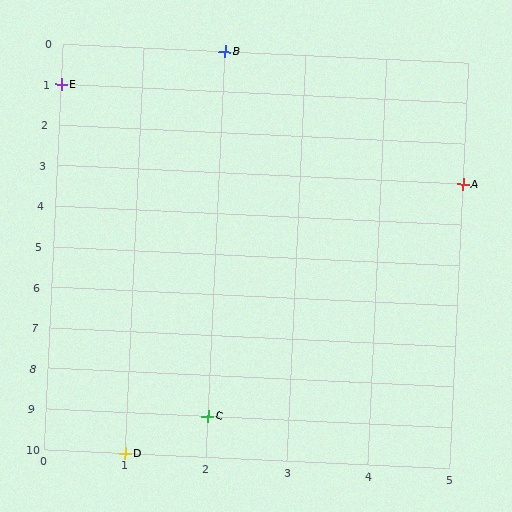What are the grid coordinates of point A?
Point A is at grid coordinates (5, 3).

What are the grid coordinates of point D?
Point D is at grid coordinates (1, 10).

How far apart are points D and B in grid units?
Points D and B are 1 column and 10 rows apart (about 10.0 grid units diagonally).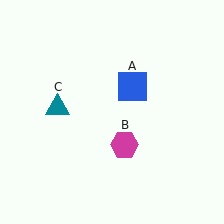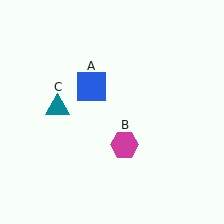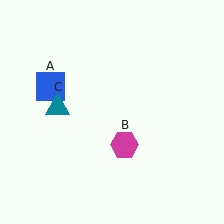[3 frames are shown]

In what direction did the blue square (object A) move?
The blue square (object A) moved left.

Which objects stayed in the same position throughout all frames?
Magenta hexagon (object B) and teal triangle (object C) remained stationary.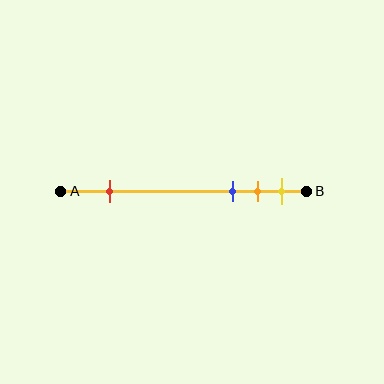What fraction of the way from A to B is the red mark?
The red mark is approximately 20% (0.2) of the way from A to B.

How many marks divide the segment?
There are 4 marks dividing the segment.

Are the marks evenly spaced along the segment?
No, the marks are not evenly spaced.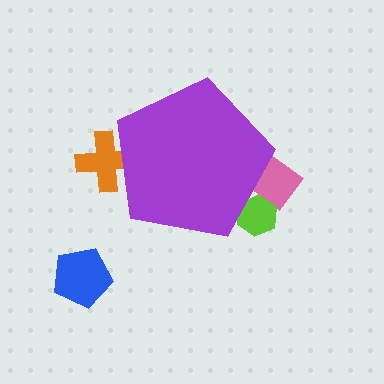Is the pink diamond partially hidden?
Yes, the pink diamond is partially hidden behind the purple pentagon.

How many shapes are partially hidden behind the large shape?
3 shapes are partially hidden.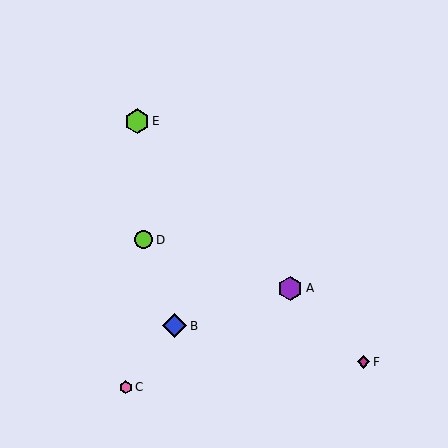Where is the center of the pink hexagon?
The center of the pink hexagon is at (126, 387).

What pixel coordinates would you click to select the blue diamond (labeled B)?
Click at (175, 326) to select the blue diamond B.